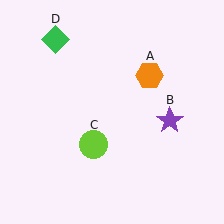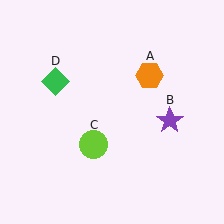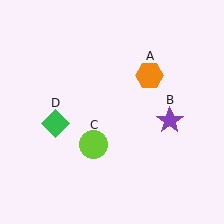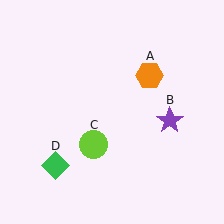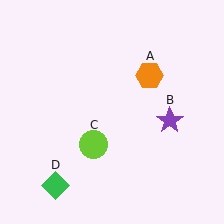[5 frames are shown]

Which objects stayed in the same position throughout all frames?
Orange hexagon (object A) and purple star (object B) and lime circle (object C) remained stationary.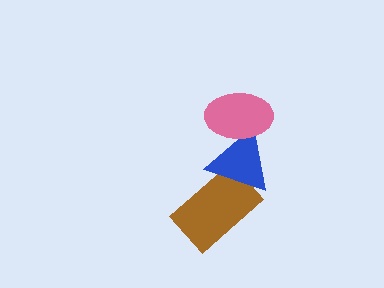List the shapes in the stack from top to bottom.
From top to bottom: the pink ellipse, the blue triangle, the brown rectangle.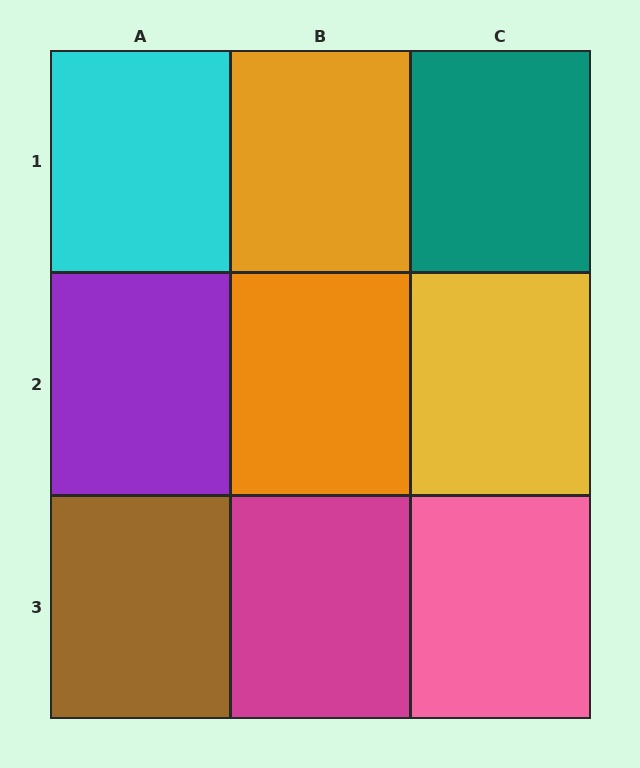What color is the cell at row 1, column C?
Teal.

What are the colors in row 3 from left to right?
Brown, magenta, pink.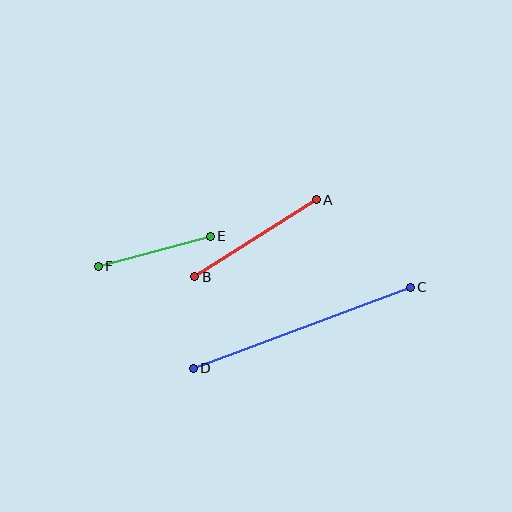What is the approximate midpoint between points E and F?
The midpoint is at approximately (154, 251) pixels.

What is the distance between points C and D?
The distance is approximately 232 pixels.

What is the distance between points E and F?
The distance is approximately 116 pixels.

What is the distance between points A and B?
The distance is approximately 144 pixels.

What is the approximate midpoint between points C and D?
The midpoint is at approximately (302, 328) pixels.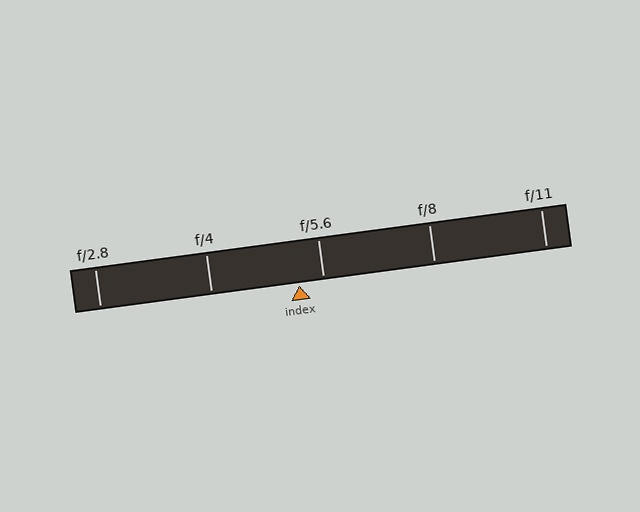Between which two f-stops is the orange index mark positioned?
The index mark is between f/4 and f/5.6.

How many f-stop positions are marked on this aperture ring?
There are 5 f-stop positions marked.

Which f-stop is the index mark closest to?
The index mark is closest to f/5.6.